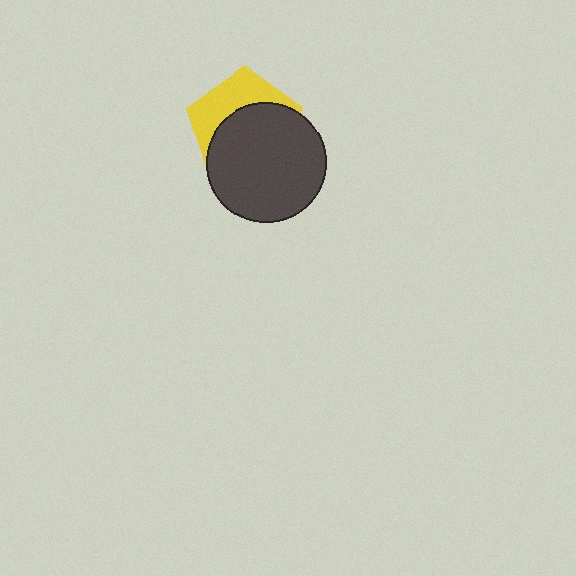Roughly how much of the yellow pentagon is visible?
A small part of it is visible (roughly 38%).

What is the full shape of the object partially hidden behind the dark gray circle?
The partially hidden object is a yellow pentagon.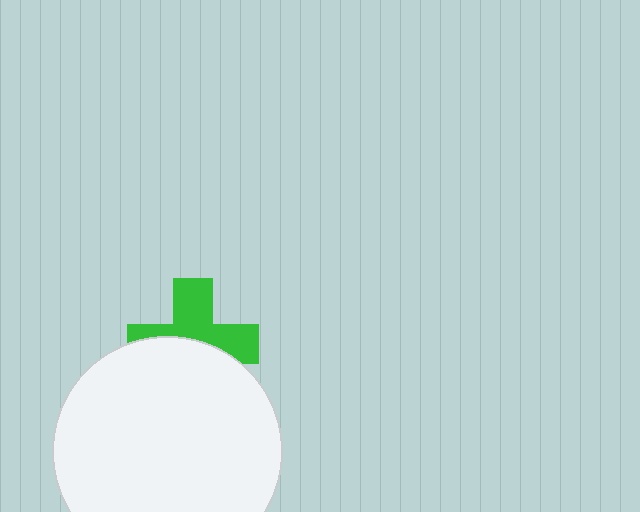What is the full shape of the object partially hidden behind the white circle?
The partially hidden object is a green cross.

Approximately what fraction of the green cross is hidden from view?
Roughly 48% of the green cross is hidden behind the white circle.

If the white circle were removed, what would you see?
You would see the complete green cross.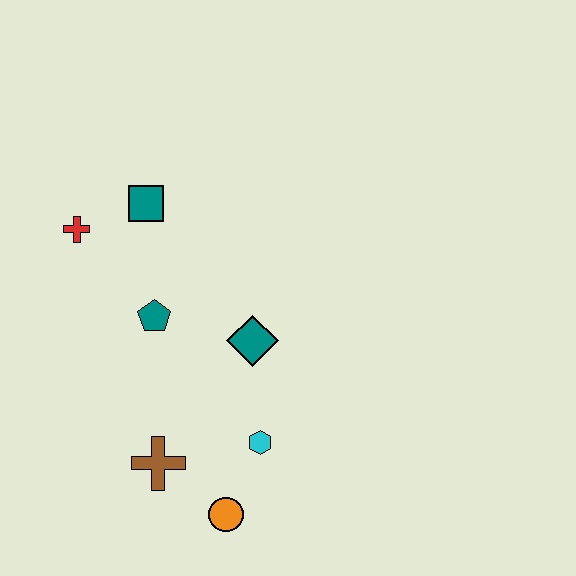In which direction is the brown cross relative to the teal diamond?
The brown cross is below the teal diamond.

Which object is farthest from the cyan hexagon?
The red cross is farthest from the cyan hexagon.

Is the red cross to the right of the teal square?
No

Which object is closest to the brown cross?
The orange circle is closest to the brown cross.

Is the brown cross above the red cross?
No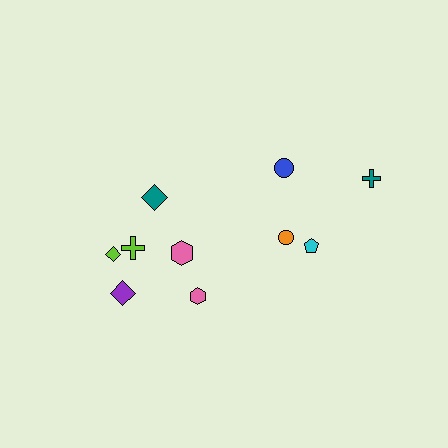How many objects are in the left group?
There are 6 objects.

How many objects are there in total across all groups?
There are 10 objects.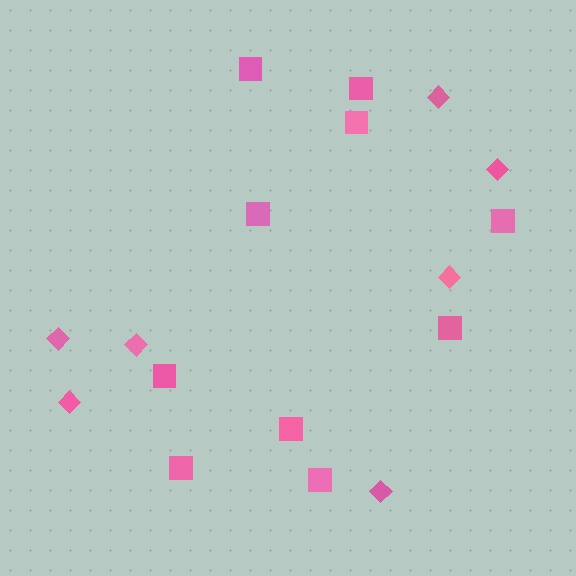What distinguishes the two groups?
There are 2 groups: one group of diamonds (7) and one group of squares (10).